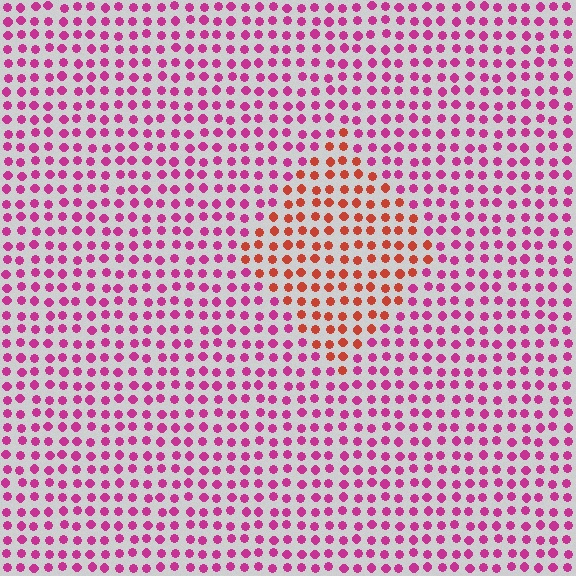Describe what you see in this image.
The image is filled with small magenta elements in a uniform arrangement. A diamond-shaped region is visible where the elements are tinted to a slightly different hue, forming a subtle color boundary.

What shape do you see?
I see a diamond.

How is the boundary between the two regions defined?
The boundary is defined purely by a slight shift in hue (about 46 degrees). Spacing, size, and orientation are identical on both sides.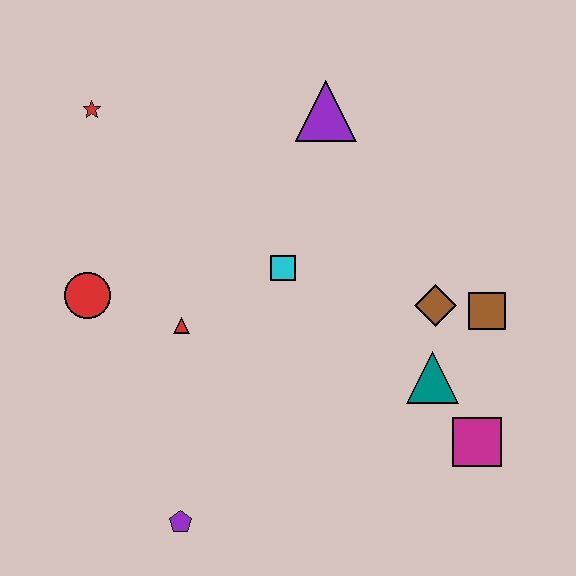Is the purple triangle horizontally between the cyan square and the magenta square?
Yes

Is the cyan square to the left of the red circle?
No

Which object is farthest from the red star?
The magenta square is farthest from the red star.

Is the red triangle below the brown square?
Yes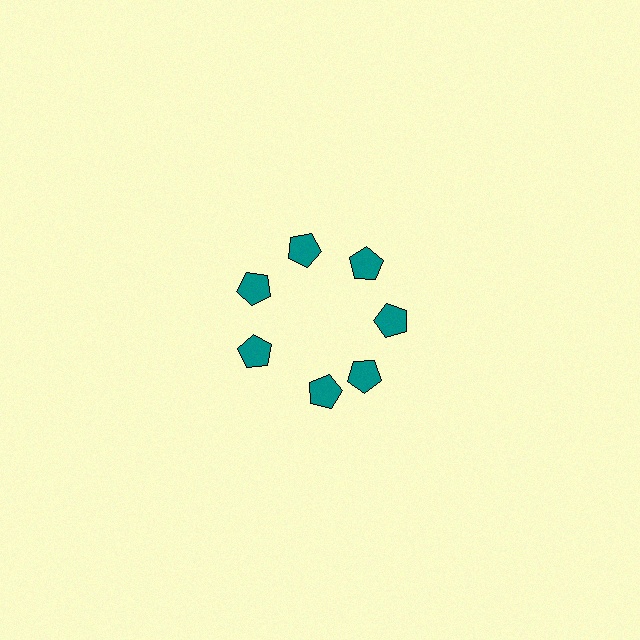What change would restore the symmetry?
The symmetry would be restored by rotating it back into even spacing with its neighbors so that all 7 pentagons sit at equal angles and equal distance from the center.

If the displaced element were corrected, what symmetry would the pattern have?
It would have 7-fold rotational symmetry — the pattern would map onto itself every 51 degrees.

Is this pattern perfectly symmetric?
No. The 7 teal pentagons are arranged in a ring, but one element near the 6 o'clock position is rotated out of alignment along the ring, breaking the 7-fold rotational symmetry.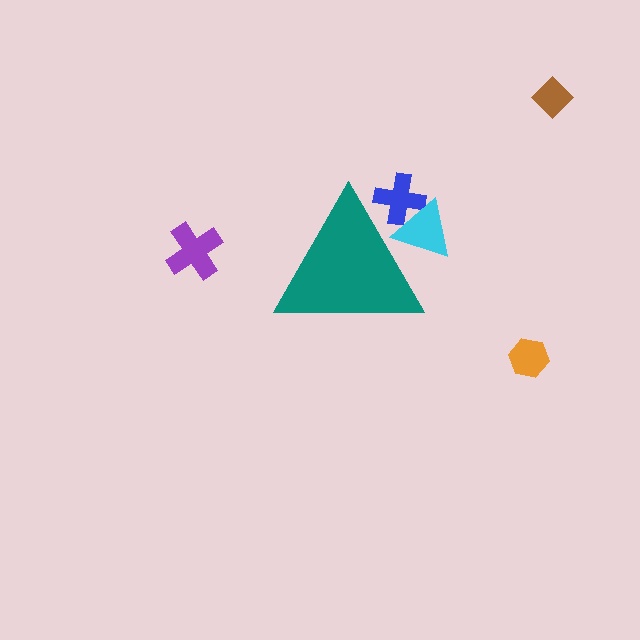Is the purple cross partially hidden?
No, the purple cross is fully visible.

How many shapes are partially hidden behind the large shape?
2 shapes are partially hidden.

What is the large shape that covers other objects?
A teal triangle.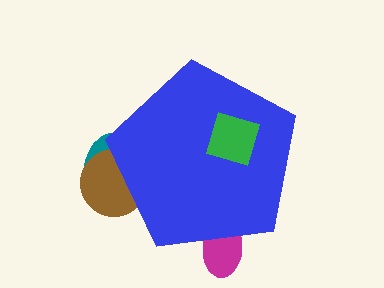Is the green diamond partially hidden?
No, the green diamond is fully visible.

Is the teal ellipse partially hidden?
Yes, the teal ellipse is partially hidden behind the blue pentagon.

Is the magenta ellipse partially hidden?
Yes, the magenta ellipse is partially hidden behind the blue pentagon.